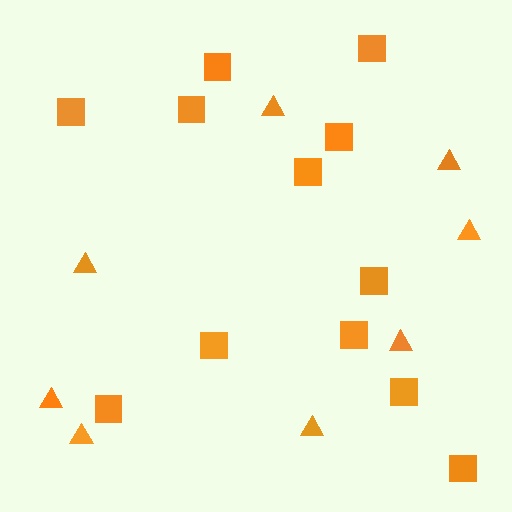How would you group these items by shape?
There are 2 groups: one group of squares (12) and one group of triangles (8).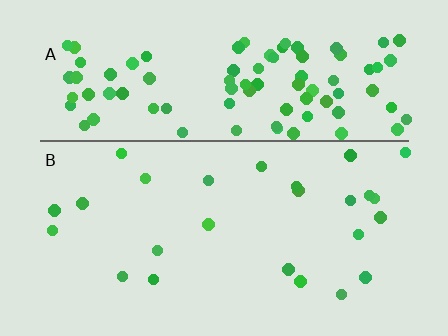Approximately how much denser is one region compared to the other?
Approximately 4.0× — region A over region B.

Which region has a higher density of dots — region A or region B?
A (the top).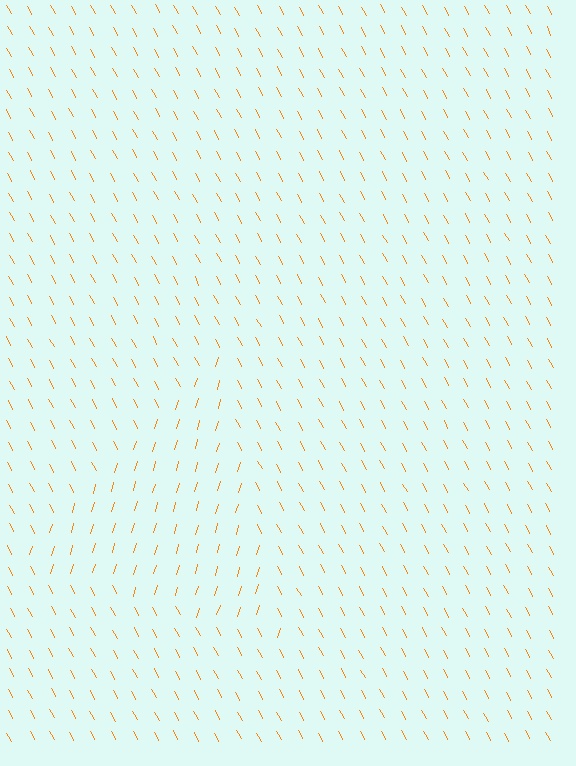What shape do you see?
I see a triangle.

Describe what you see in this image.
The image is filled with small orange line segments. A triangle region in the image has lines oriented differently from the surrounding lines, creating a visible texture boundary.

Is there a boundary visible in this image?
Yes, there is a texture boundary formed by a change in line orientation.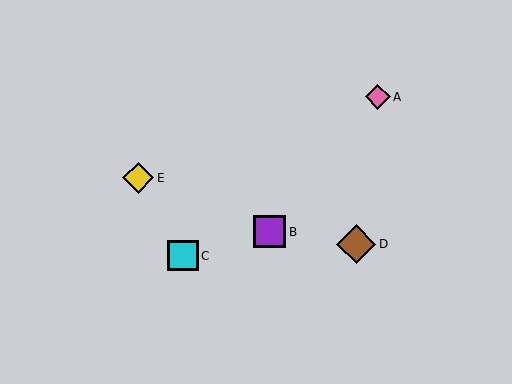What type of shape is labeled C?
Shape C is a cyan square.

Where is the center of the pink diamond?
The center of the pink diamond is at (378, 97).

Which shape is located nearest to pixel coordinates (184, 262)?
The cyan square (labeled C) at (183, 256) is nearest to that location.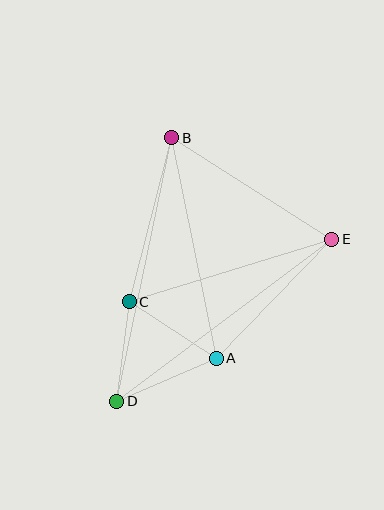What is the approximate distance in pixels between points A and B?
The distance between A and B is approximately 225 pixels.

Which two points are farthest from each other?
Points B and D are farthest from each other.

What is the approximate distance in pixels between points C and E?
The distance between C and E is approximately 212 pixels.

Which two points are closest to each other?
Points C and D are closest to each other.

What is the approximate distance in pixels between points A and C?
The distance between A and C is approximately 104 pixels.